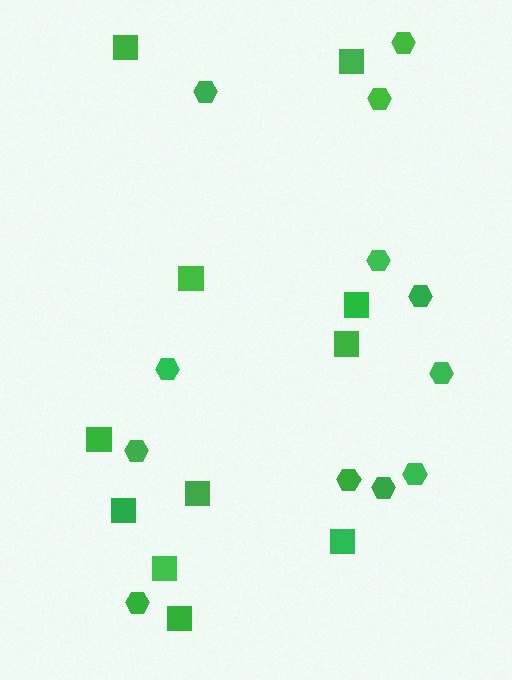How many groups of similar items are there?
There are 2 groups: one group of squares (11) and one group of hexagons (12).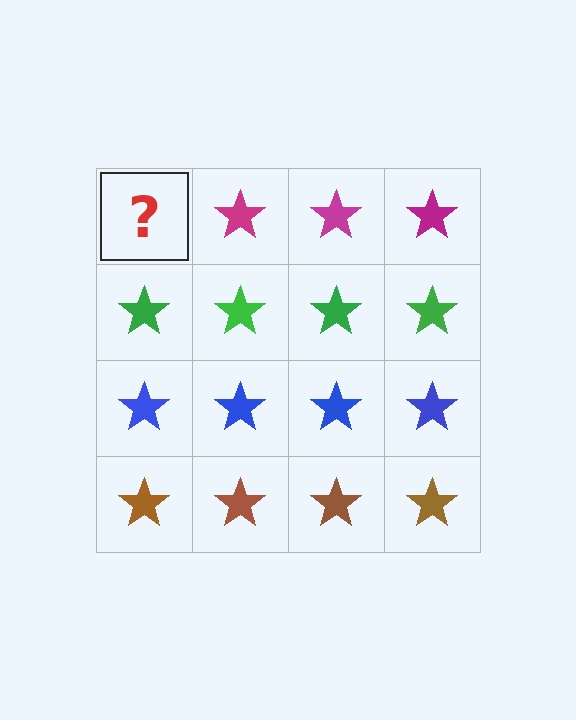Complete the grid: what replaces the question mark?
The question mark should be replaced with a magenta star.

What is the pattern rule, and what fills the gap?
The rule is that each row has a consistent color. The gap should be filled with a magenta star.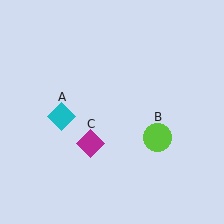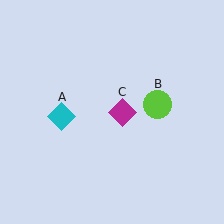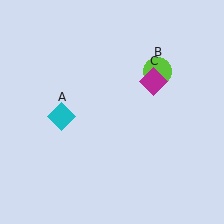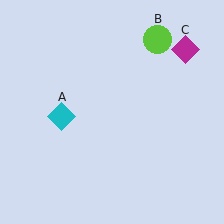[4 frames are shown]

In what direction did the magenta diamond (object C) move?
The magenta diamond (object C) moved up and to the right.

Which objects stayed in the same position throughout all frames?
Cyan diamond (object A) remained stationary.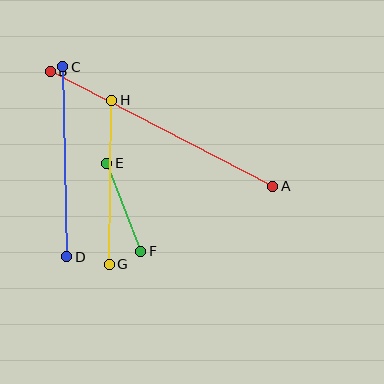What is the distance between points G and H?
The distance is approximately 164 pixels.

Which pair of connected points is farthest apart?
Points A and B are farthest apart.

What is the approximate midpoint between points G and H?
The midpoint is at approximately (111, 182) pixels.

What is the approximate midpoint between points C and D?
The midpoint is at approximately (65, 162) pixels.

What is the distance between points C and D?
The distance is approximately 190 pixels.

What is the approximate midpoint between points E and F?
The midpoint is at approximately (124, 207) pixels.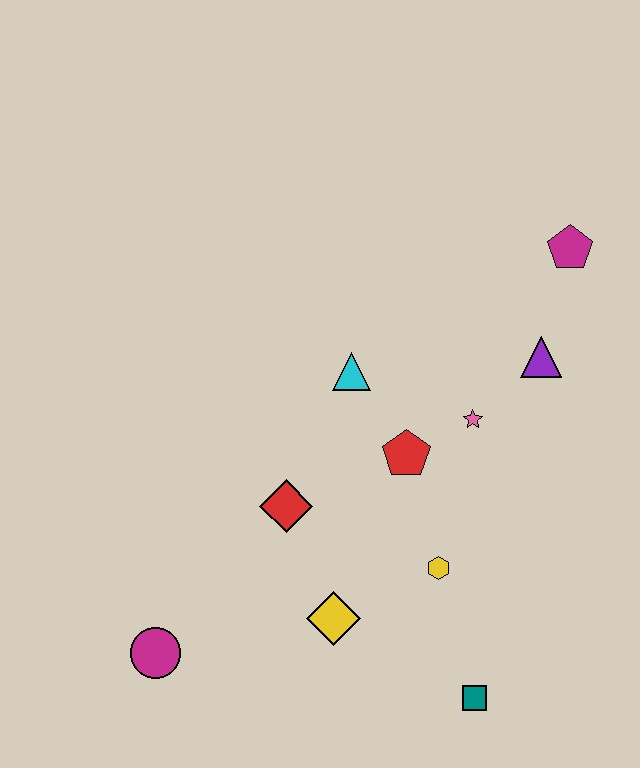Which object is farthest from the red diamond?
The magenta pentagon is farthest from the red diamond.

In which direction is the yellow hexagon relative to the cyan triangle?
The yellow hexagon is below the cyan triangle.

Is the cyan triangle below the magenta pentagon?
Yes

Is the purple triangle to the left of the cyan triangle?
No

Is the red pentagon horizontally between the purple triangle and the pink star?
No